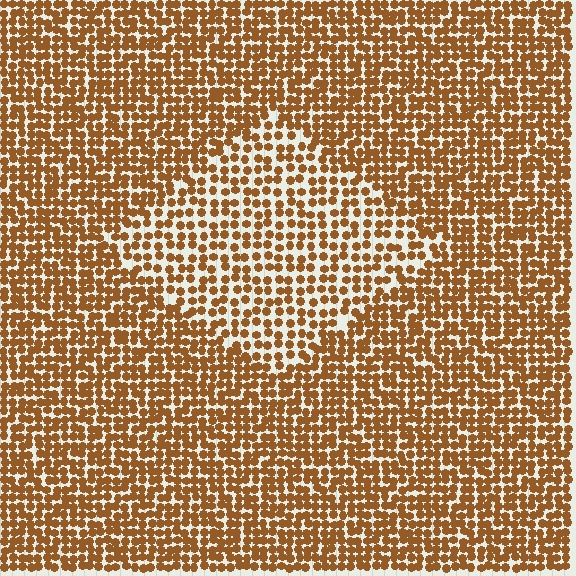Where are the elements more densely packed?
The elements are more densely packed outside the diamond boundary.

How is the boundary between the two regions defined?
The boundary is defined by a change in element density (approximately 1.6x ratio). All elements are the same color, size, and shape.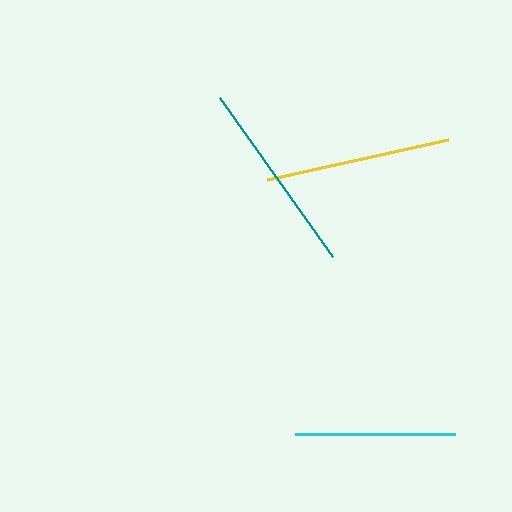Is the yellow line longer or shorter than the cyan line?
The yellow line is longer than the cyan line.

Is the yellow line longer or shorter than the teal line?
The teal line is longer than the yellow line.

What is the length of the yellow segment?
The yellow segment is approximately 185 pixels long.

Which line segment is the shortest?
The cyan line is the shortest at approximately 160 pixels.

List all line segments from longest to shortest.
From longest to shortest: teal, yellow, cyan.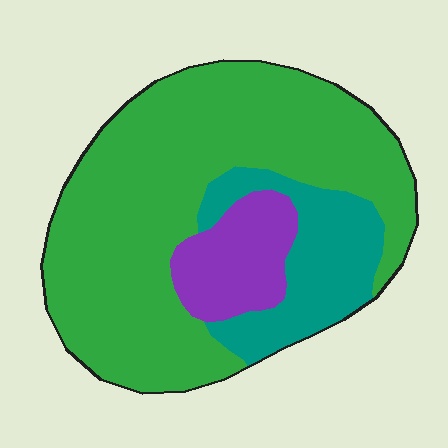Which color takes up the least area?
Purple, at roughly 15%.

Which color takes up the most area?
Green, at roughly 70%.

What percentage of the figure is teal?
Teal covers 19% of the figure.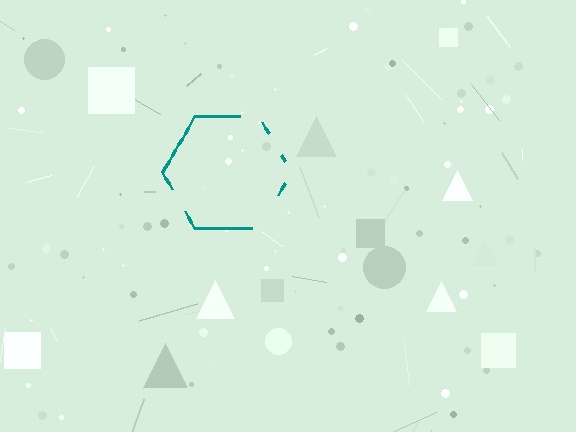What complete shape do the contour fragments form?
The contour fragments form a hexagon.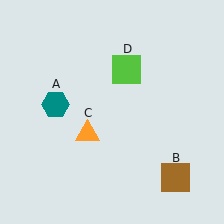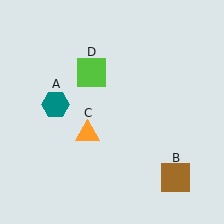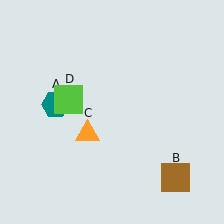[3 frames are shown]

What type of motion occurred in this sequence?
The lime square (object D) rotated counterclockwise around the center of the scene.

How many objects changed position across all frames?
1 object changed position: lime square (object D).